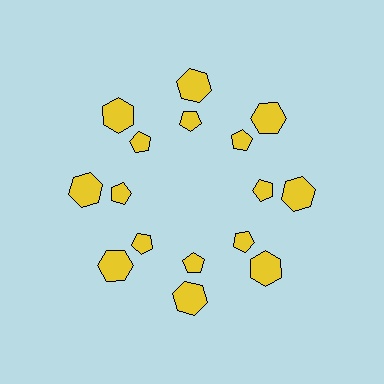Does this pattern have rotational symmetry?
Yes, this pattern has 8-fold rotational symmetry. It looks the same after rotating 45 degrees around the center.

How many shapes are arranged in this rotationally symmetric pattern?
There are 16 shapes, arranged in 8 groups of 2.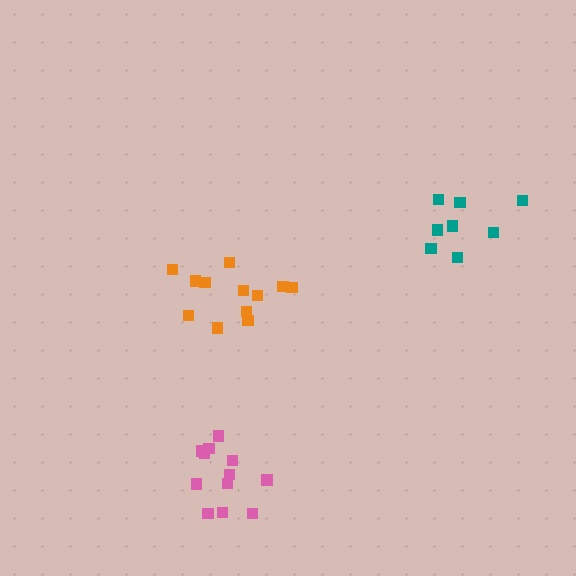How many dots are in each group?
Group 1: 12 dots, Group 2: 12 dots, Group 3: 8 dots (32 total).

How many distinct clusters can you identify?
There are 3 distinct clusters.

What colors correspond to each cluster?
The clusters are colored: orange, pink, teal.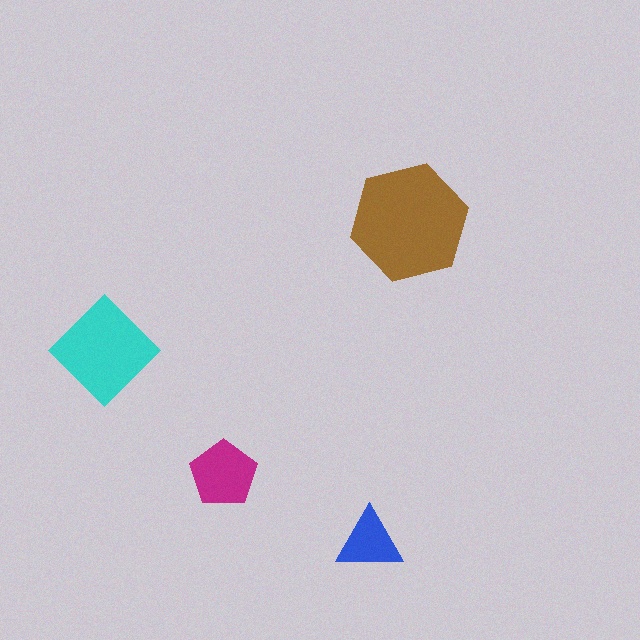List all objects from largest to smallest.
The brown hexagon, the cyan diamond, the magenta pentagon, the blue triangle.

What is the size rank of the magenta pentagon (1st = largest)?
3rd.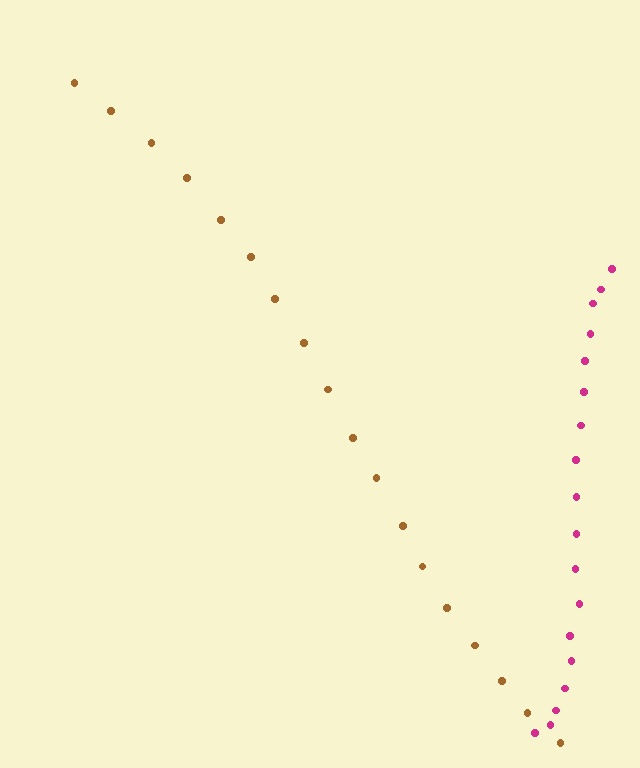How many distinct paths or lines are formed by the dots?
There are 2 distinct paths.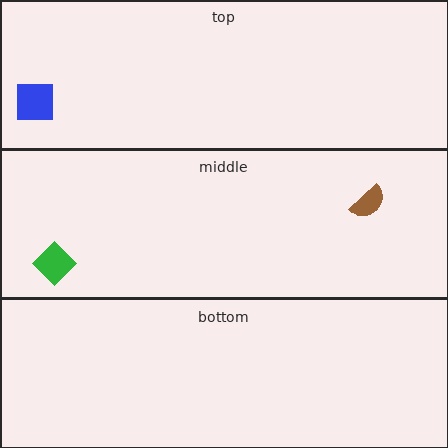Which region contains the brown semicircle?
The middle region.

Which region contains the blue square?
The top region.